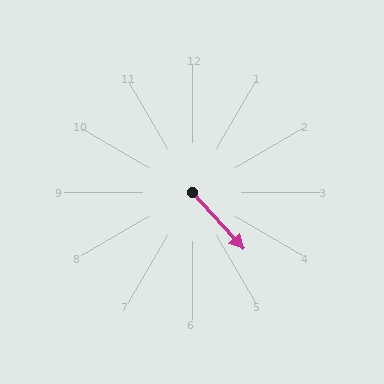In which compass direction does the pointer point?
Southeast.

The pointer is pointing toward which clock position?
Roughly 5 o'clock.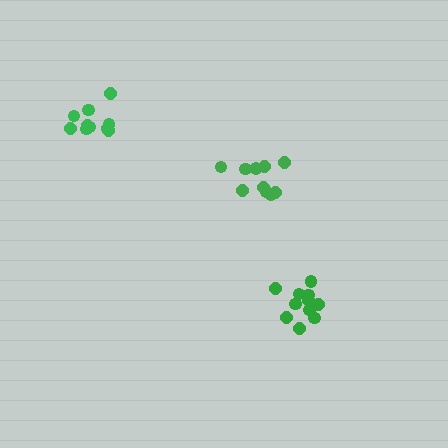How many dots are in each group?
Group 1: 11 dots, Group 2: 10 dots, Group 3: 10 dots (31 total).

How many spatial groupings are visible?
There are 3 spatial groupings.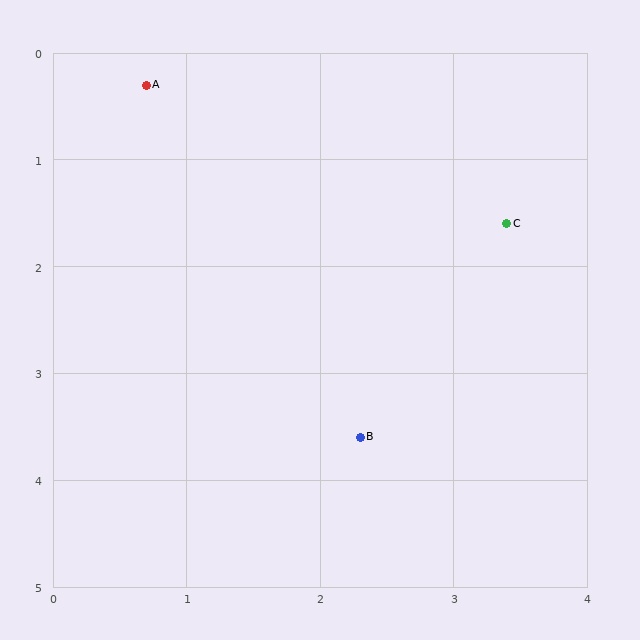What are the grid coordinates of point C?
Point C is at approximately (3.4, 1.6).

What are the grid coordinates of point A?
Point A is at approximately (0.7, 0.3).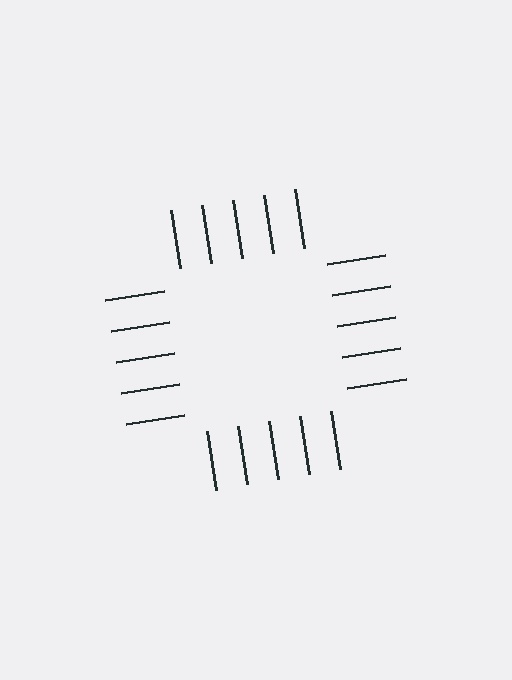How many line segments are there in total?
20 — 5 along each of the 4 edges.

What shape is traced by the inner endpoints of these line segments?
An illusory square — the line segments terminate on its edges but no continuous stroke is drawn.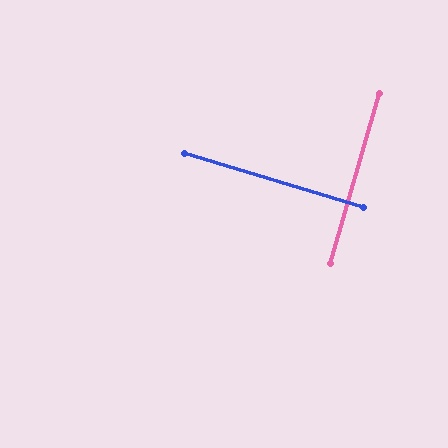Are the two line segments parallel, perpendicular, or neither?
Perpendicular — they meet at approximately 89°.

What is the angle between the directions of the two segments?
Approximately 89 degrees.